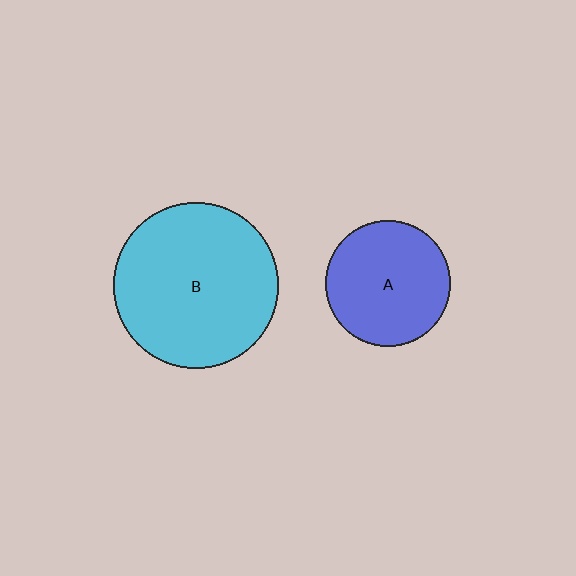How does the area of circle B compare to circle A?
Approximately 1.7 times.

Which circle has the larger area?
Circle B (cyan).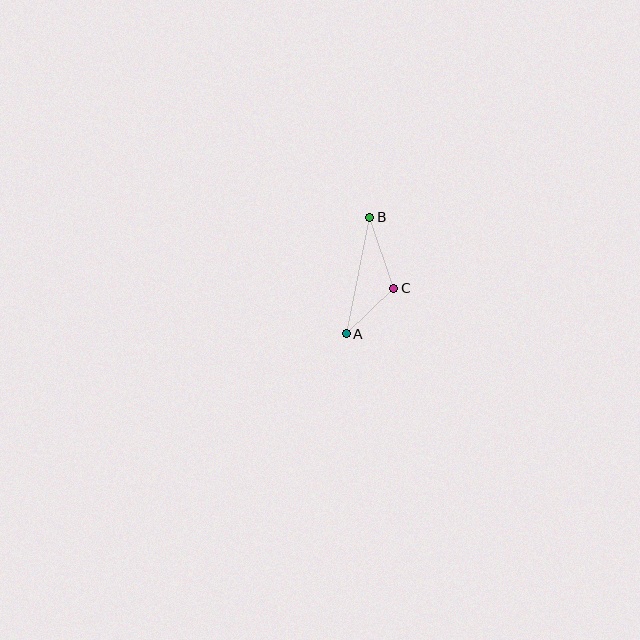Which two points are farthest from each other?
Points A and B are farthest from each other.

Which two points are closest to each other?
Points A and C are closest to each other.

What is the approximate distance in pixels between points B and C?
The distance between B and C is approximately 75 pixels.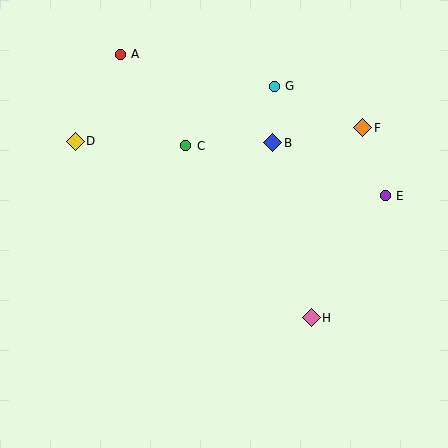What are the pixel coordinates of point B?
Point B is at (273, 143).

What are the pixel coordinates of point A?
Point A is at (120, 54).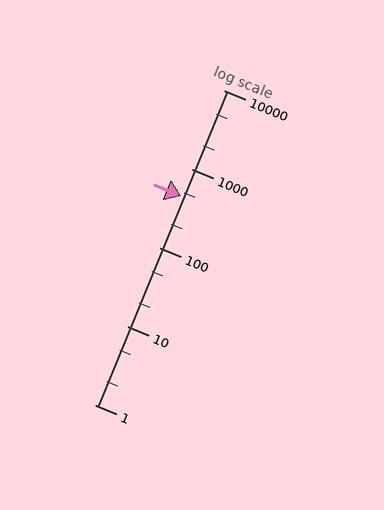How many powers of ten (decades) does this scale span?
The scale spans 4 decades, from 1 to 10000.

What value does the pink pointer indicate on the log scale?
The pointer indicates approximately 450.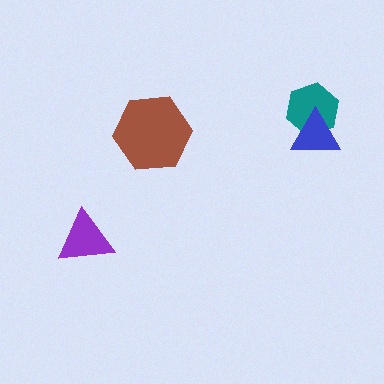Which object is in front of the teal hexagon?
The blue triangle is in front of the teal hexagon.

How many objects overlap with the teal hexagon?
1 object overlaps with the teal hexagon.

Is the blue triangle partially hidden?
No, no other shape covers it.